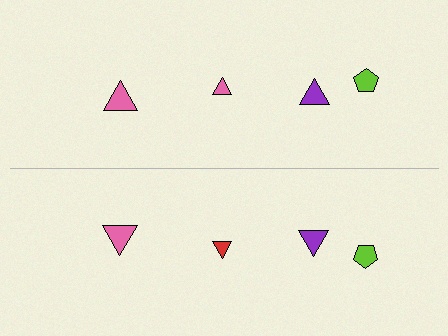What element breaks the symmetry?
The red triangle on the bottom side breaks the symmetry — its mirror counterpart is pink.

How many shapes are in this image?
There are 8 shapes in this image.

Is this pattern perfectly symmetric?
No, the pattern is not perfectly symmetric. The red triangle on the bottom side breaks the symmetry — its mirror counterpart is pink.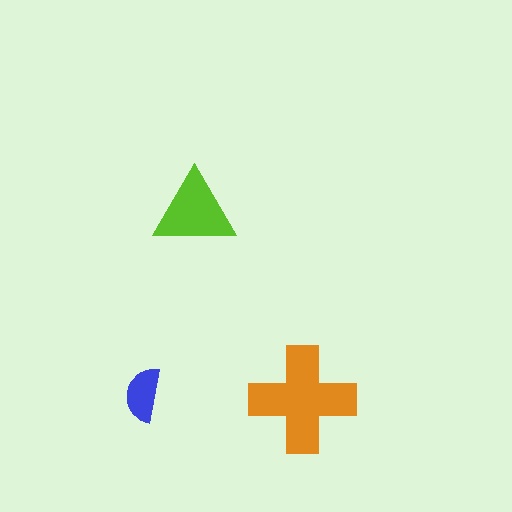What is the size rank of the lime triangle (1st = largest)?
2nd.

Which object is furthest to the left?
The blue semicircle is leftmost.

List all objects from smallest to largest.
The blue semicircle, the lime triangle, the orange cross.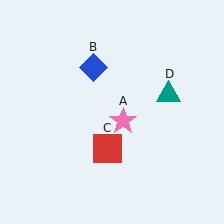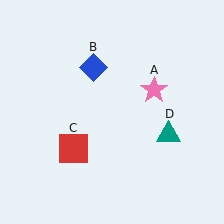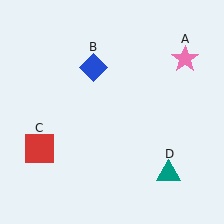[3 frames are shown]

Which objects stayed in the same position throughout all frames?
Blue diamond (object B) remained stationary.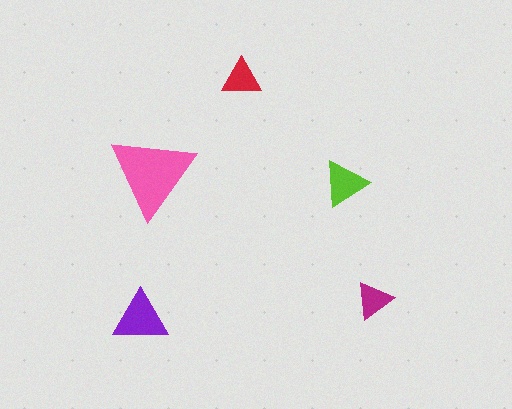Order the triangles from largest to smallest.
the pink one, the purple one, the lime one, the red one, the magenta one.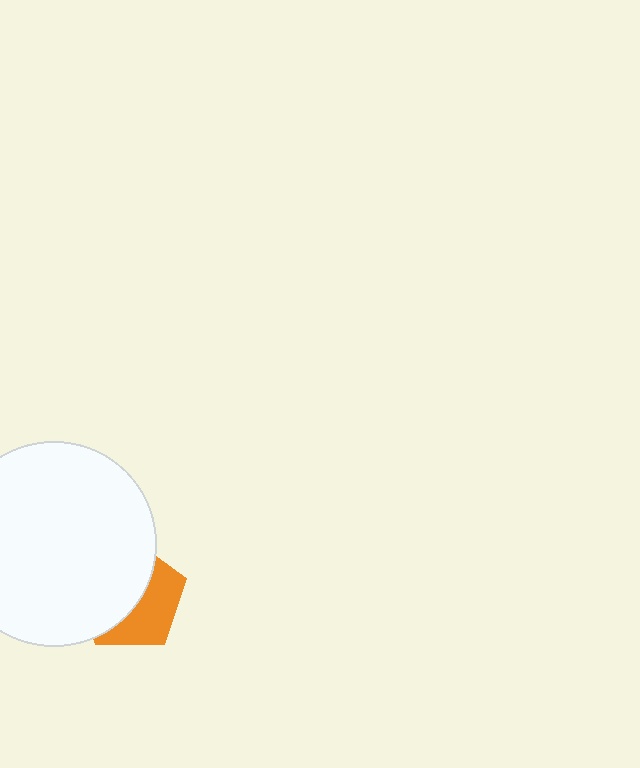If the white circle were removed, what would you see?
You would see the complete orange pentagon.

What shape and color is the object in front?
The object in front is a white circle.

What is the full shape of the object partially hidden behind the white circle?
The partially hidden object is an orange pentagon.